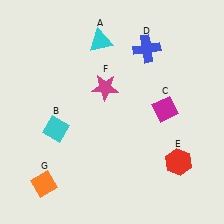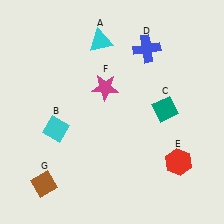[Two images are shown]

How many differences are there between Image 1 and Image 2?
There are 2 differences between the two images.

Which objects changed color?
C changed from magenta to teal. G changed from orange to brown.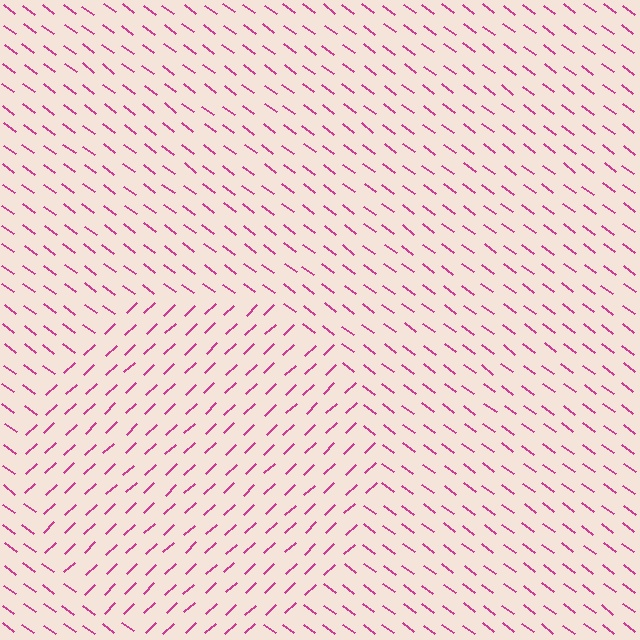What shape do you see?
I see a circle.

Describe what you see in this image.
The image is filled with small magenta line segments. A circle region in the image has lines oriented differently from the surrounding lines, creating a visible texture boundary.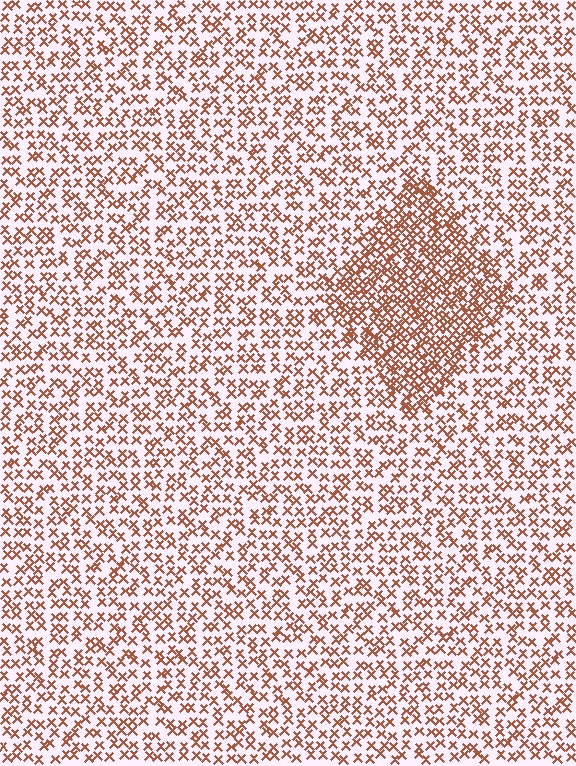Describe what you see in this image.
The image contains small brown elements arranged at two different densities. A diamond-shaped region is visible where the elements are more densely packed than the surrounding area.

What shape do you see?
I see a diamond.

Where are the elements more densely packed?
The elements are more densely packed inside the diamond boundary.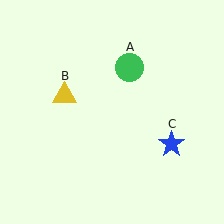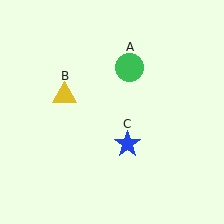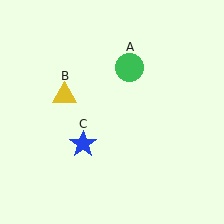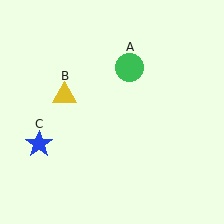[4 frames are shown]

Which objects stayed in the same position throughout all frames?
Green circle (object A) and yellow triangle (object B) remained stationary.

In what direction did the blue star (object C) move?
The blue star (object C) moved left.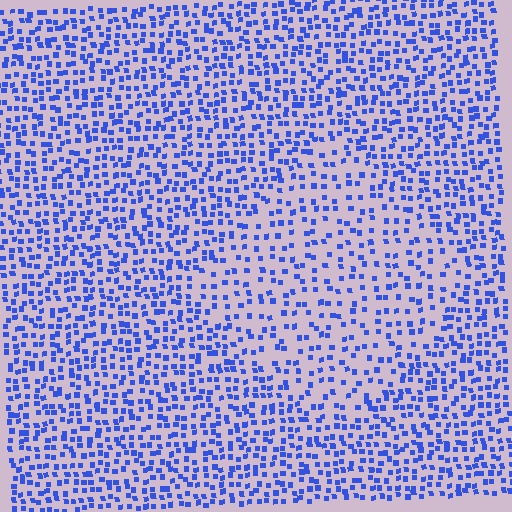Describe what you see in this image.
The image contains small blue elements arranged at two different densities. A diamond-shaped region is visible where the elements are less densely packed than the surrounding area.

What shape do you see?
I see a diamond.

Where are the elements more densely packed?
The elements are more densely packed outside the diamond boundary.